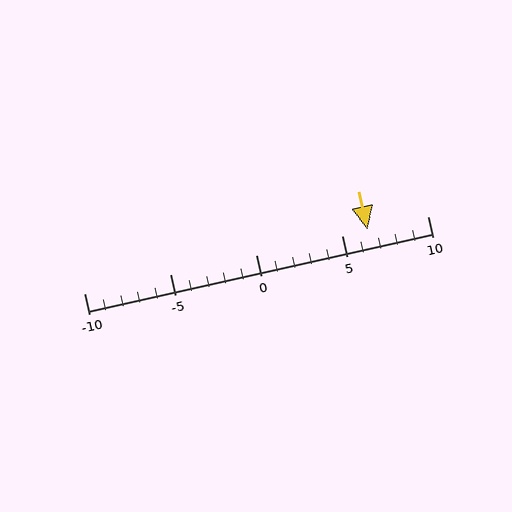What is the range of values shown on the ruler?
The ruler shows values from -10 to 10.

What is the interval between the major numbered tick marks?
The major tick marks are spaced 5 units apart.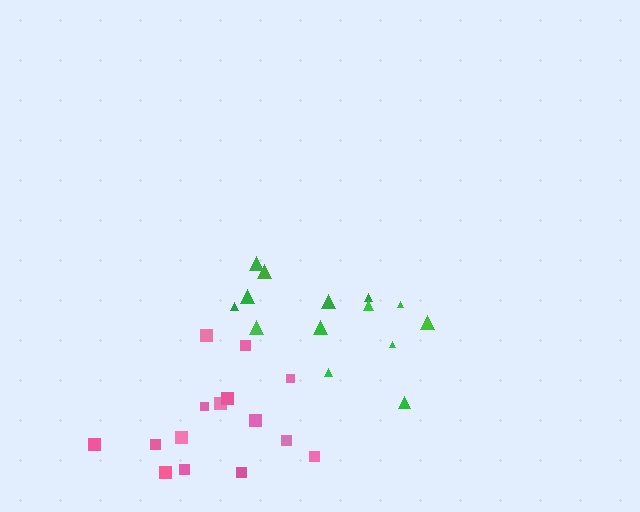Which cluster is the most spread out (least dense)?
Green.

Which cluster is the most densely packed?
Pink.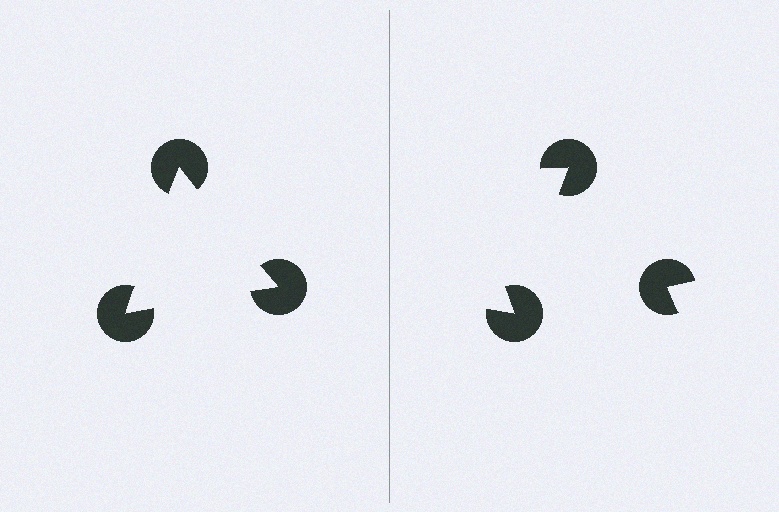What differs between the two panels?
The pac-man discs are positioned identically on both sides; only the wedge orientations differ. On the left they align to a triangle; on the right they are misaligned.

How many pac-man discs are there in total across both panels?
6 — 3 on each side.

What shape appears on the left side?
An illusory triangle.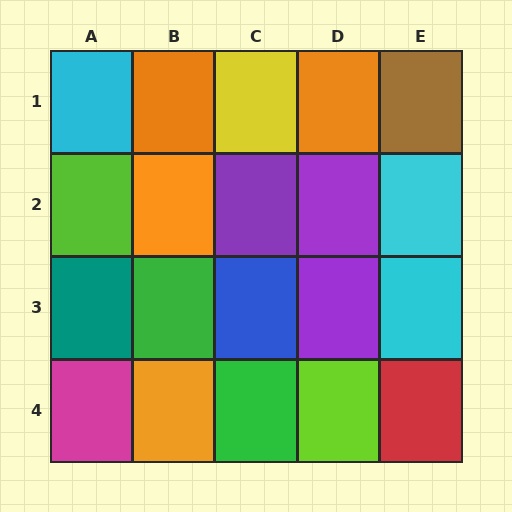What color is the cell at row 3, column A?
Teal.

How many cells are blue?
1 cell is blue.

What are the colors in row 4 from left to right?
Magenta, orange, green, lime, red.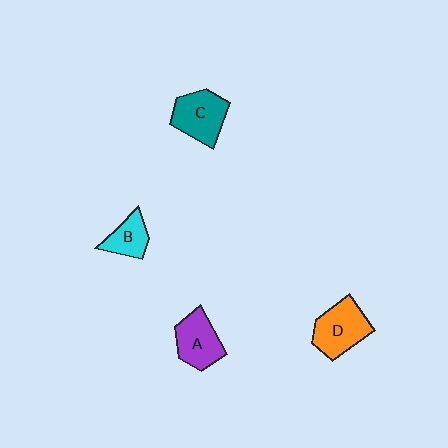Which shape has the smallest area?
Shape B (cyan).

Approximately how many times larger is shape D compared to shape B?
Approximately 1.7 times.